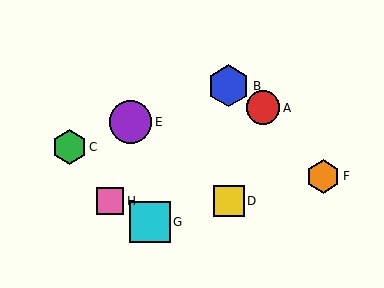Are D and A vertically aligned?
No, D is at x≈229 and A is at x≈263.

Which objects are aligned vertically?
Objects B, D are aligned vertically.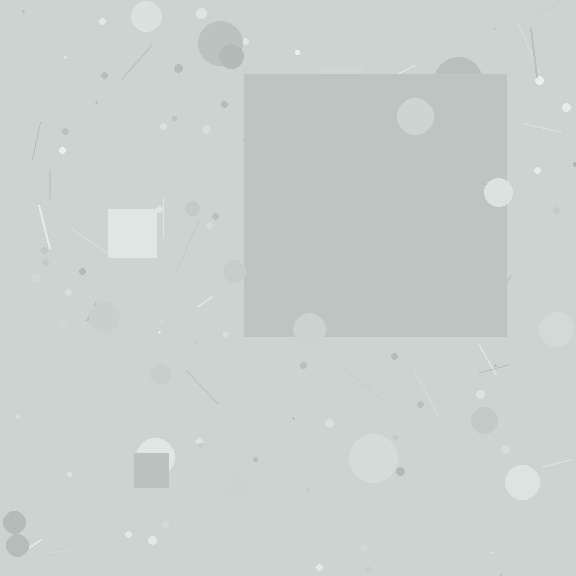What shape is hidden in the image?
A square is hidden in the image.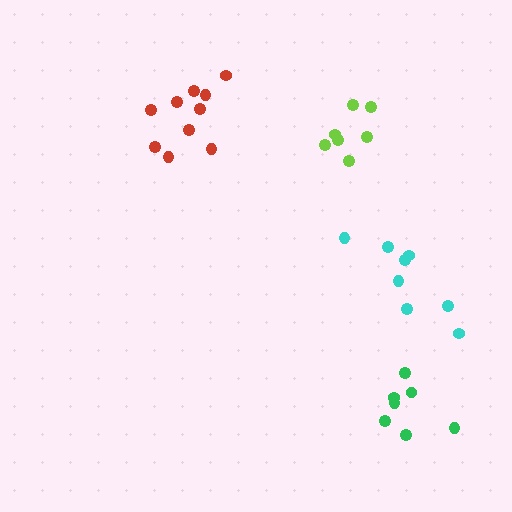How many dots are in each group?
Group 1: 7 dots, Group 2: 7 dots, Group 3: 8 dots, Group 4: 10 dots (32 total).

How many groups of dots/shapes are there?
There are 4 groups.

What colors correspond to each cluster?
The clusters are colored: green, lime, cyan, red.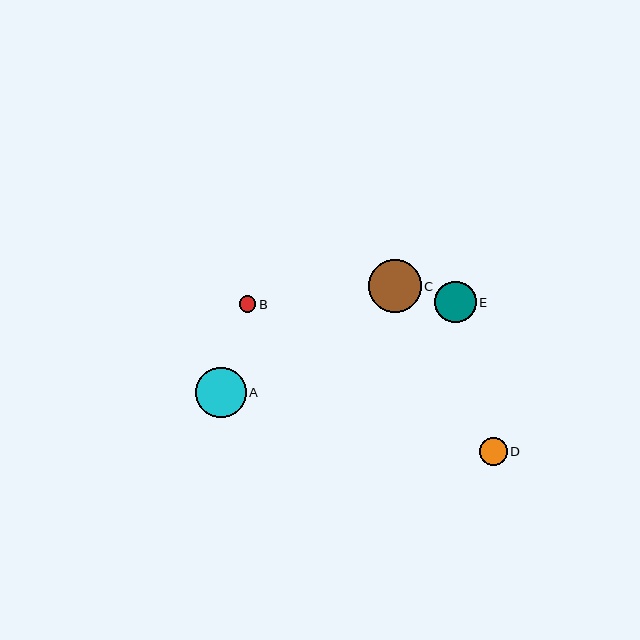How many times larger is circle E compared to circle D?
Circle E is approximately 1.5 times the size of circle D.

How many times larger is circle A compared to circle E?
Circle A is approximately 1.2 times the size of circle E.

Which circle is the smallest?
Circle B is the smallest with a size of approximately 16 pixels.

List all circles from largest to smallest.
From largest to smallest: C, A, E, D, B.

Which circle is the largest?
Circle C is the largest with a size of approximately 53 pixels.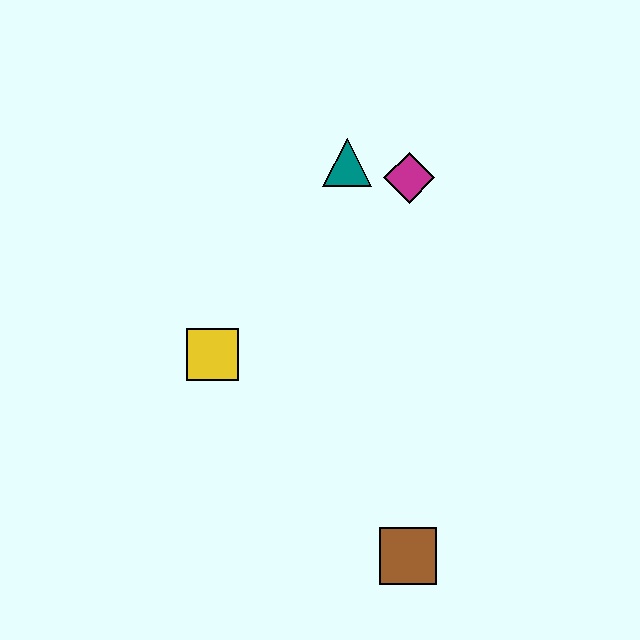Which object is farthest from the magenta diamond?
The brown square is farthest from the magenta diamond.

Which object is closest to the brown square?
The yellow square is closest to the brown square.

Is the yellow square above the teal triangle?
No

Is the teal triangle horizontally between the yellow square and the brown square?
Yes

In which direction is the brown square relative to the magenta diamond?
The brown square is below the magenta diamond.